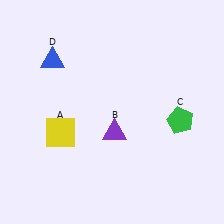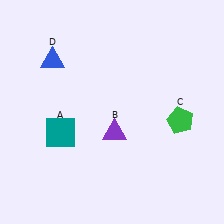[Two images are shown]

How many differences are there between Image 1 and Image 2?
There is 1 difference between the two images.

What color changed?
The square (A) changed from yellow in Image 1 to teal in Image 2.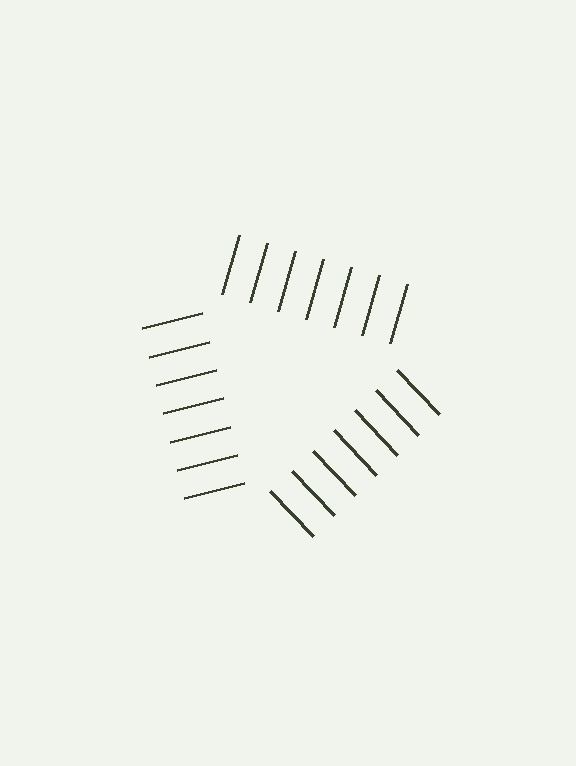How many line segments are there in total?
21 — 7 along each of the 3 edges.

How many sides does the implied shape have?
3 sides — the line-ends trace a triangle.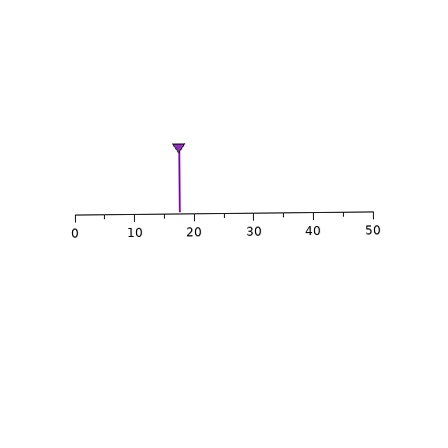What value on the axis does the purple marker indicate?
The marker indicates approximately 17.5.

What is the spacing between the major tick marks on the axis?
The major ticks are spaced 10 apart.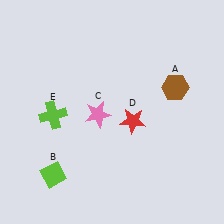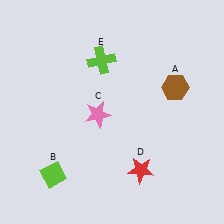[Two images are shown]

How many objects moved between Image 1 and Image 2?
2 objects moved between the two images.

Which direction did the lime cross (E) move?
The lime cross (E) moved up.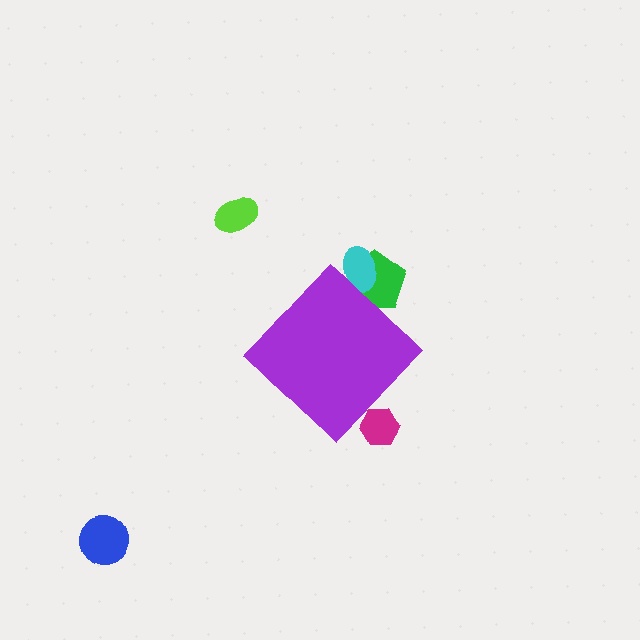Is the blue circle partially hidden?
No, the blue circle is fully visible.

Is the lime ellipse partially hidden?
No, the lime ellipse is fully visible.